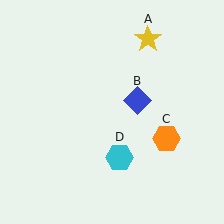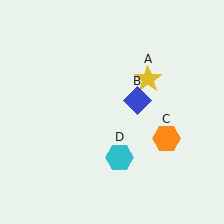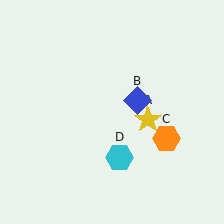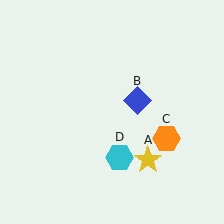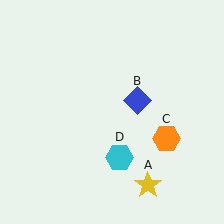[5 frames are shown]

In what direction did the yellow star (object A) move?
The yellow star (object A) moved down.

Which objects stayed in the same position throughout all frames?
Blue diamond (object B) and orange hexagon (object C) and cyan hexagon (object D) remained stationary.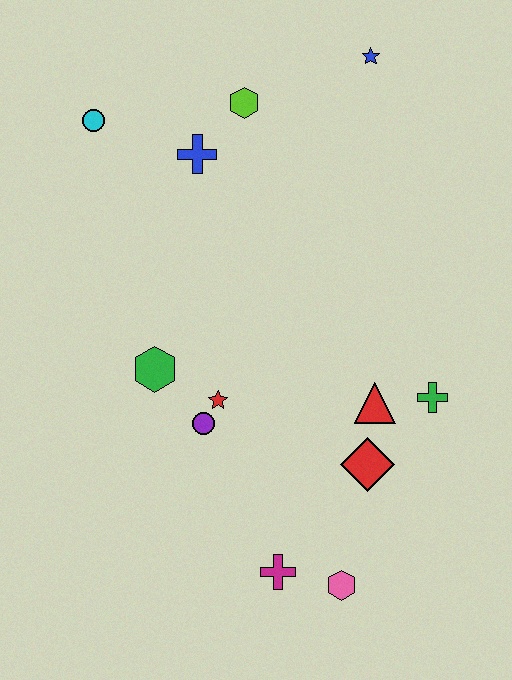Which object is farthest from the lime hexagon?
The pink hexagon is farthest from the lime hexagon.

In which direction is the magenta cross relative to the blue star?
The magenta cross is below the blue star.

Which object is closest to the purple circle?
The red star is closest to the purple circle.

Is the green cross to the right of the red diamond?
Yes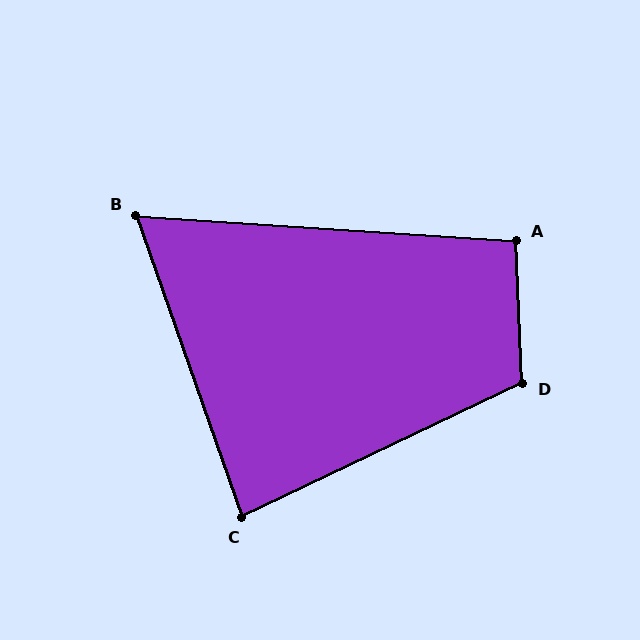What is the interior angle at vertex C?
Approximately 84 degrees (acute).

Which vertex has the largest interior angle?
D, at approximately 113 degrees.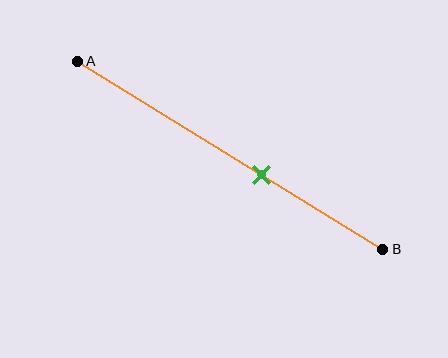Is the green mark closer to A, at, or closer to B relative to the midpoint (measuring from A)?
The green mark is closer to point B than the midpoint of segment AB.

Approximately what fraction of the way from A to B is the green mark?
The green mark is approximately 60% of the way from A to B.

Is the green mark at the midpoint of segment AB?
No, the mark is at about 60% from A, not at the 50% midpoint.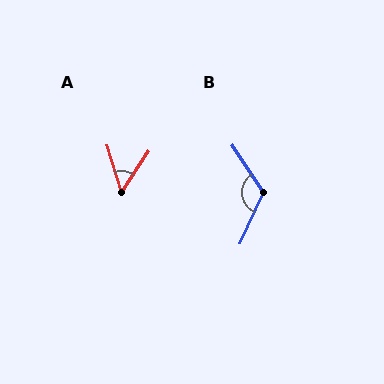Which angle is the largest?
B, at approximately 122 degrees.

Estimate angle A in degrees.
Approximately 52 degrees.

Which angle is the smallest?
A, at approximately 52 degrees.